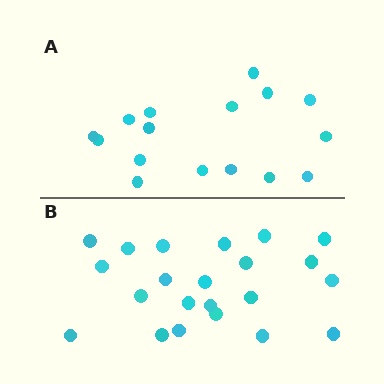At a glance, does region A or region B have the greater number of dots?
Region B (the bottom region) has more dots.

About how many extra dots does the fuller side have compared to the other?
Region B has about 6 more dots than region A.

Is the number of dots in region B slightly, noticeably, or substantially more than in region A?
Region B has noticeably more, but not dramatically so. The ratio is roughly 1.4 to 1.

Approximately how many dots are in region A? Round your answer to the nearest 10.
About 20 dots. (The exact count is 16, which rounds to 20.)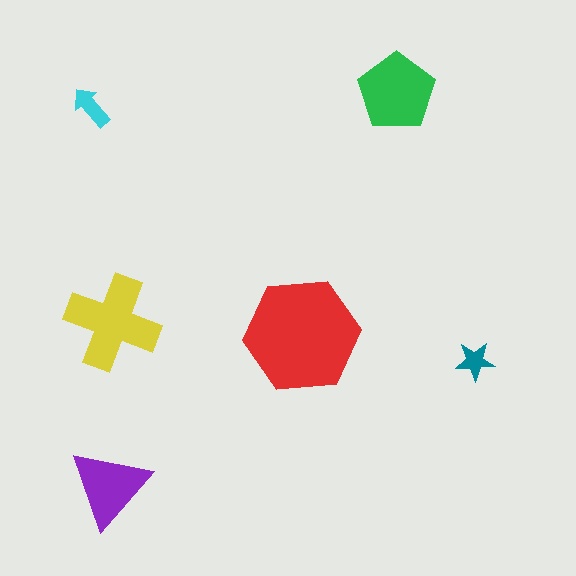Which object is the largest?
The red hexagon.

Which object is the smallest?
The teal star.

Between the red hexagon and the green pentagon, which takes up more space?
The red hexagon.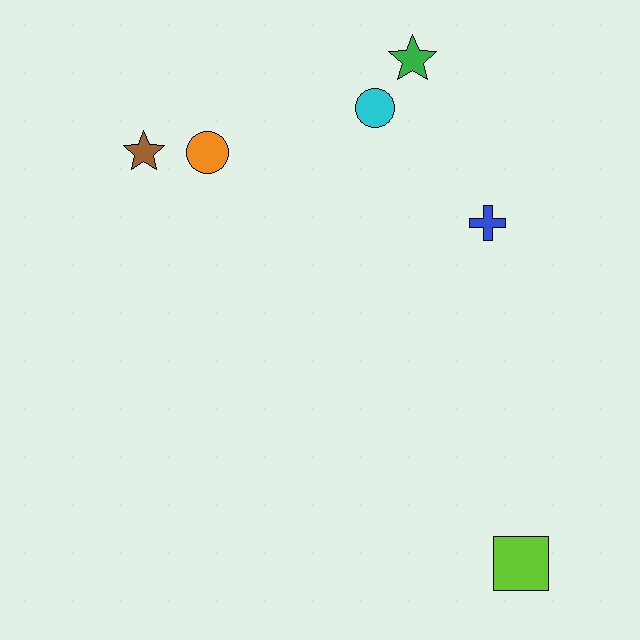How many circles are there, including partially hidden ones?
There are 2 circles.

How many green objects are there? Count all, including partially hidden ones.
There is 1 green object.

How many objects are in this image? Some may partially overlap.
There are 6 objects.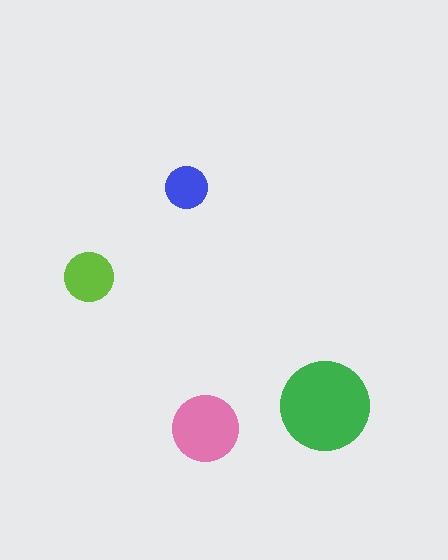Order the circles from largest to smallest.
the green one, the pink one, the lime one, the blue one.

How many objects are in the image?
There are 4 objects in the image.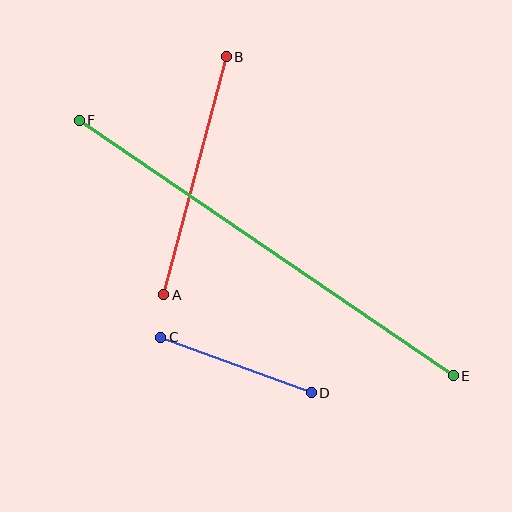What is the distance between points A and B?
The distance is approximately 246 pixels.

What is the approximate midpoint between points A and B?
The midpoint is at approximately (195, 176) pixels.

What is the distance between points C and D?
The distance is approximately 160 pixels.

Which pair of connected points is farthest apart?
Points E and F are farthest apart.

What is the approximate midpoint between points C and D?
The midpoint is at approximately (236, 365) pixels.